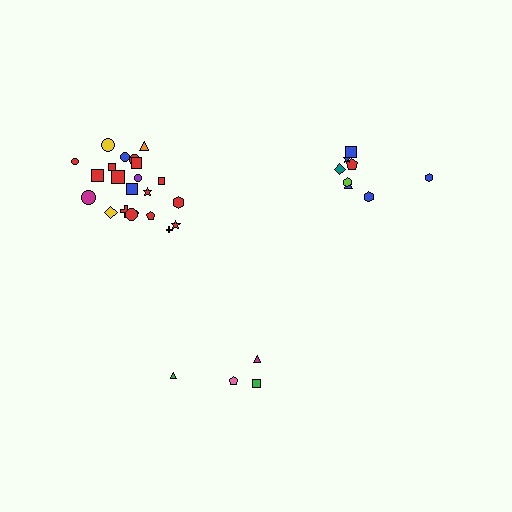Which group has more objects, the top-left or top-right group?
The top-left group.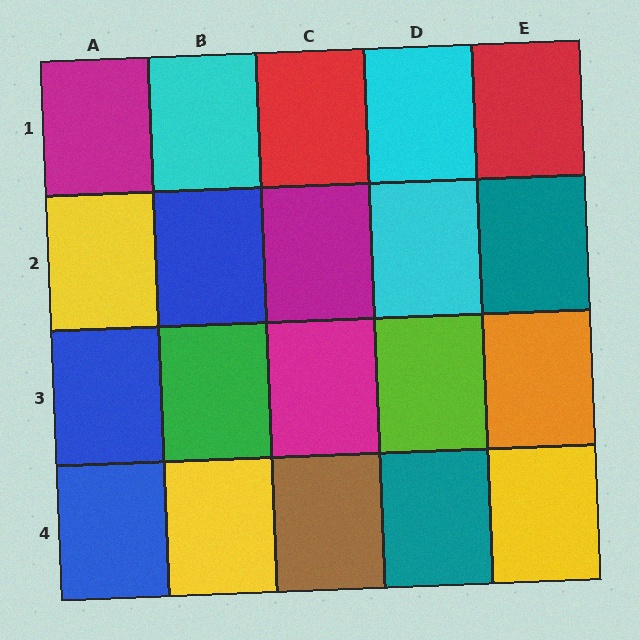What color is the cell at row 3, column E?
Orange.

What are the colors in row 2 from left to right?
Yellow, blue, magenta, cyan, teal.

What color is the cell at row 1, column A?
Magenta.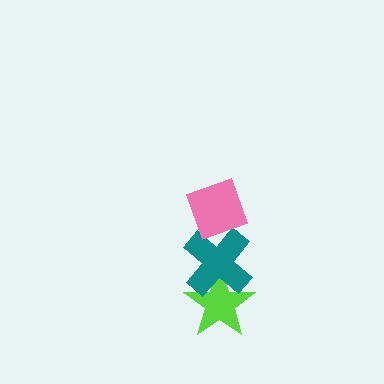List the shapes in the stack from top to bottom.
From top to bottom: the pink diamond, the teal cross, the lime star.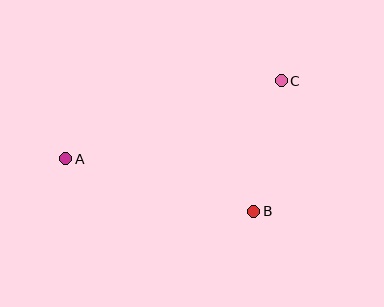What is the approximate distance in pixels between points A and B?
The distance between A and B is approximately 195 pixels.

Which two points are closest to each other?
Points B and C are closest to each other.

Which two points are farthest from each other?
Points A and C are farthest from each other.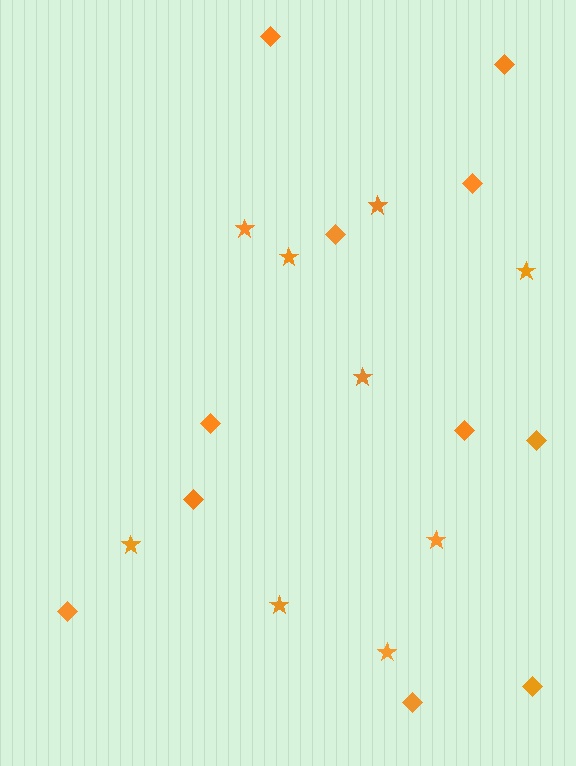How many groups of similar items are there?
There are 2 groups: one group of diamonds (11) and one group of stars (9).